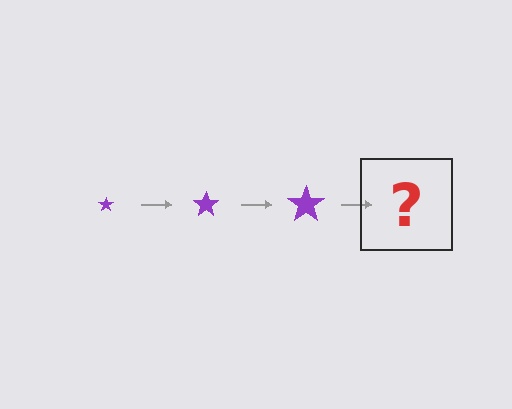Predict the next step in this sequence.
The next step is a purple star, larger than the previous one.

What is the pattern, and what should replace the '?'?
The pattern is that the star gets progressively larger each step. The '?' should be a purple star, larger than the previous one.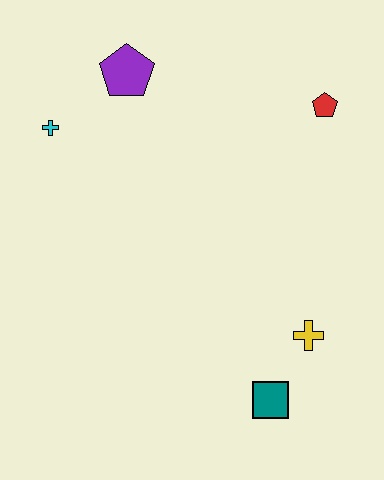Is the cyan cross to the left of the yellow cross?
Yes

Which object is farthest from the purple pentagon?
The teal square is farthest from the purple pentagon.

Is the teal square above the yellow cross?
No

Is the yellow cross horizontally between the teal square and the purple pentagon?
No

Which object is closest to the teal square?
The yellow cross is closest to the teal square.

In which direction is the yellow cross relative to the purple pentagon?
The yellow cross is below the purple pentagon.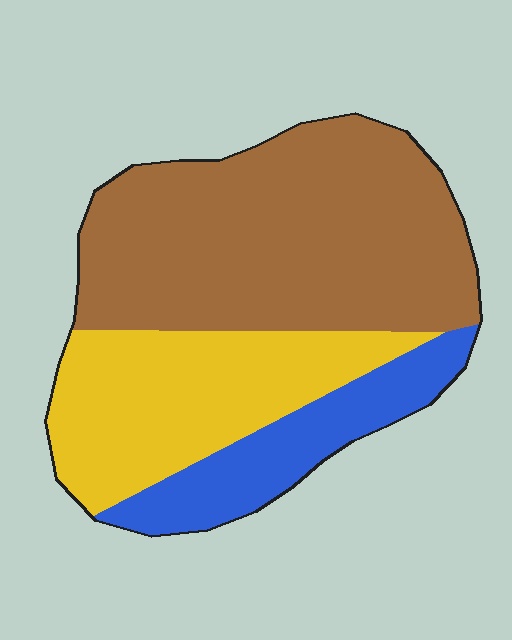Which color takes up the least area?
Blue, at roughly 15%.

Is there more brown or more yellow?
Brown.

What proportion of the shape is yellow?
Yellow takes up about one third (1/3) of the shape.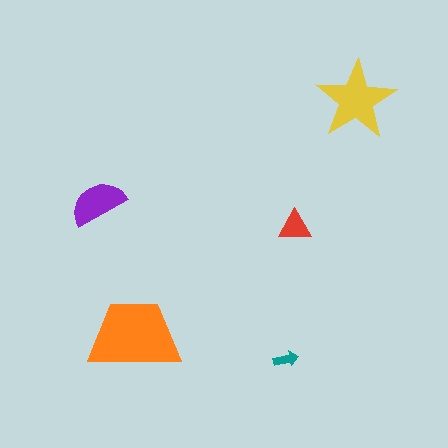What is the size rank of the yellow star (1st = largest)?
2nd.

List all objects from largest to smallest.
The orange trapezoid, the yellow star, the purple semicircle, the red triangle, the teal arrow.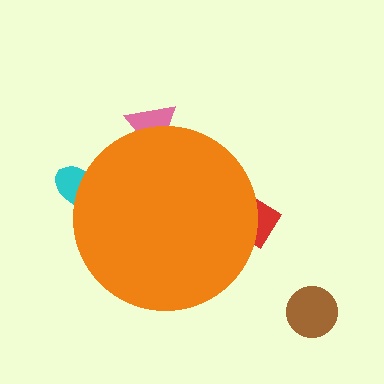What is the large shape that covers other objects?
An orange circle.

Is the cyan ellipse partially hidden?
Yes, the cyan ellipse is partially hidden behind the orange circle.